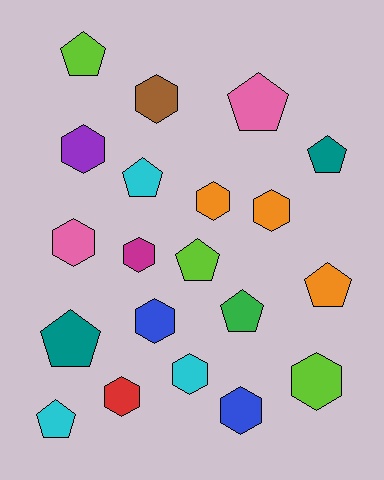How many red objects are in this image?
There is 1 red object.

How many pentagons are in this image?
There are 9 pentagons.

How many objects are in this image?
There are 20 objects.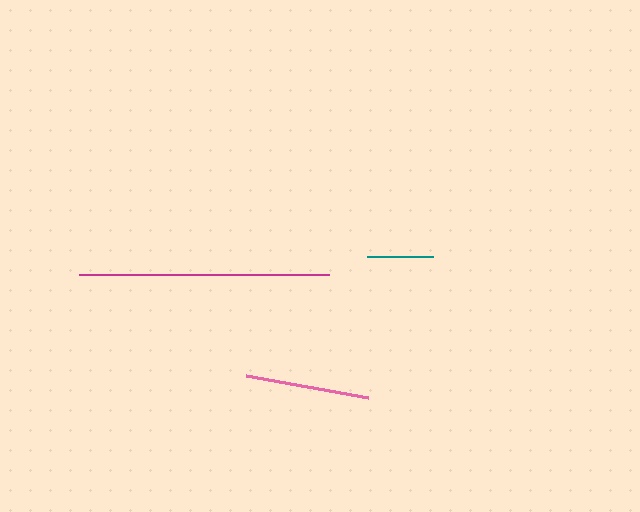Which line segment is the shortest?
The teal line is the shortest at approximately 66 pixels.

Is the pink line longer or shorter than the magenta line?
The magenta line is longer than the pink line.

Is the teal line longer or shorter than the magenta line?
The magenta line is longer than the teal line.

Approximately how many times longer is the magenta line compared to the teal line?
The magenta line is approximately 3.8 times the length of the teal line.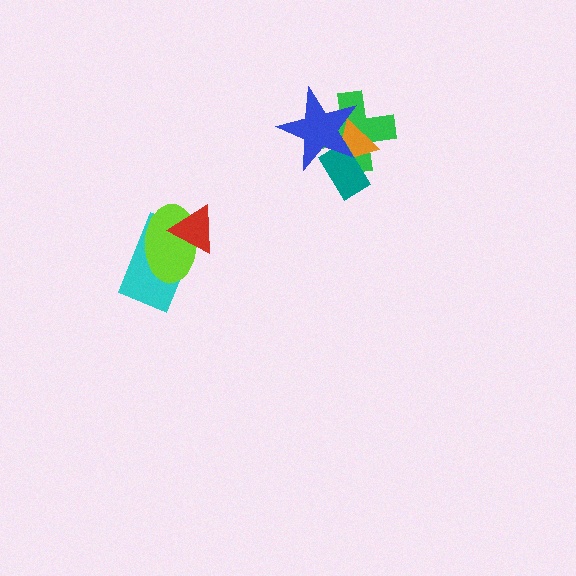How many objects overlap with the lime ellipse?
2 objects overlap with the lime ellipse.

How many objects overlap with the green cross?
3 objects overlap with the green cross.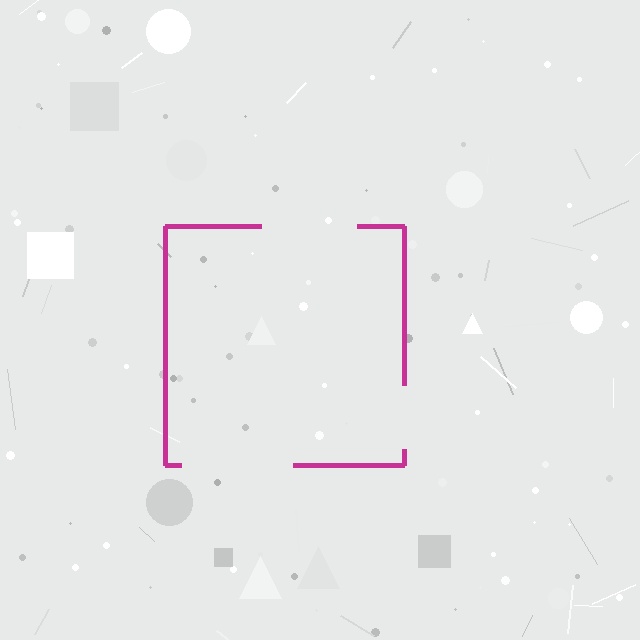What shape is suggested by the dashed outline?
The dashed outline suggests a square.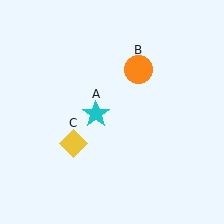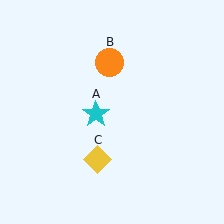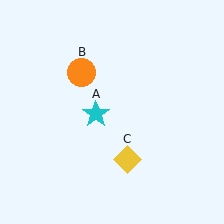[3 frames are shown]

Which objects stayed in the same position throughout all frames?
Cyan star (object A) remained stationary.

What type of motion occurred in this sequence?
The orange circle (object B), yellow diamond (object C) rotated counterclockwise around the center of the scene.